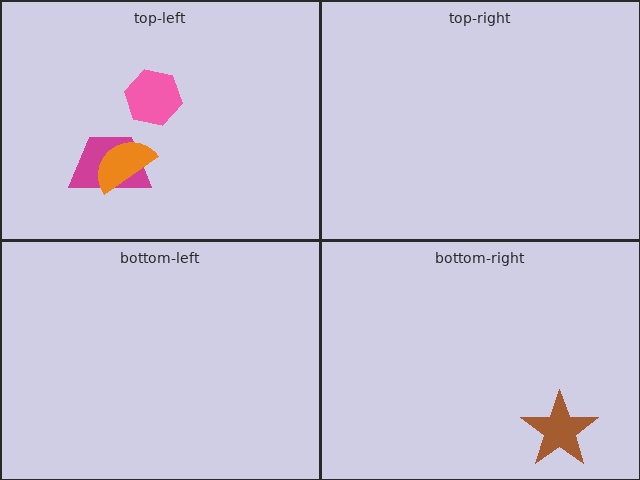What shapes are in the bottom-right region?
The brown star.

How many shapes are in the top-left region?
3.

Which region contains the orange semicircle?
The top-left region.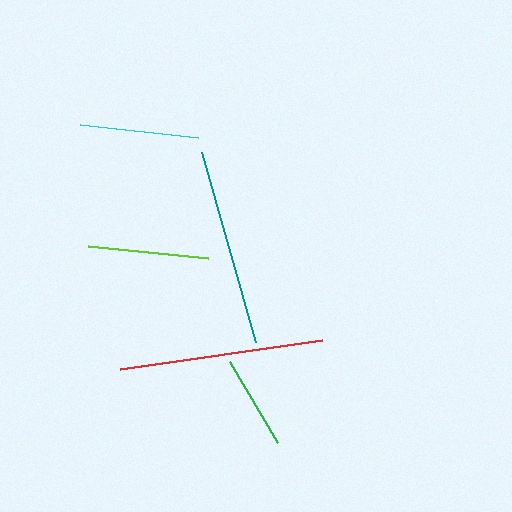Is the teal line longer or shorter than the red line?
The red line is longer than the teal line.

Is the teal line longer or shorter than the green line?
The teal line is longer than the green line.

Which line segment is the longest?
The red line is the longest at approximately 204 pixels.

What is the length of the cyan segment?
The cyan segment is approximately 118 pixels long.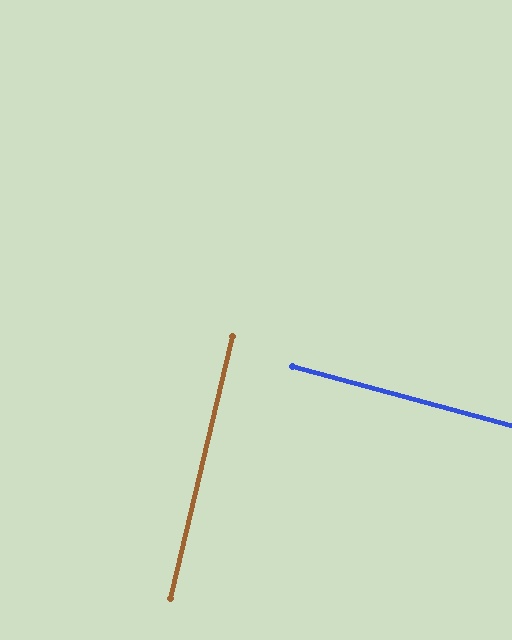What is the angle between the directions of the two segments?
Approximately 88 degrees.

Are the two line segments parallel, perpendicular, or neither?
Perpendicular — they meet at approximately 88°.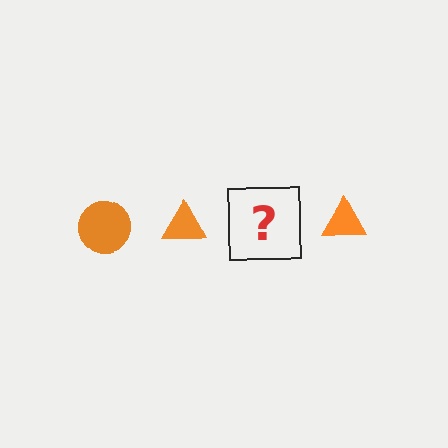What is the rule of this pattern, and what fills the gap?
The rule is that the pattern cycles through circle, triangle shapes in orange. The gap should be filled with an orange circle.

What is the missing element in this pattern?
The missing element is an orange circle.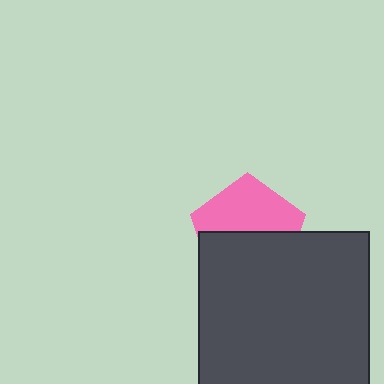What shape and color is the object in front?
The object in front is a dark gray square.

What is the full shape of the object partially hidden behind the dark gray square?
The partially hidden object is a pink pentagon.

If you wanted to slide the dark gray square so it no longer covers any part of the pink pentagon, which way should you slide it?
Slide it down — that is the most direct way to separate the two shapes.